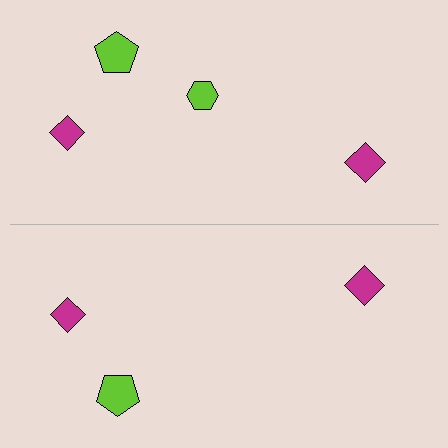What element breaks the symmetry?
A lime hexagon is missing from the bottom side.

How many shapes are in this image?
There are 7 shapes in this image.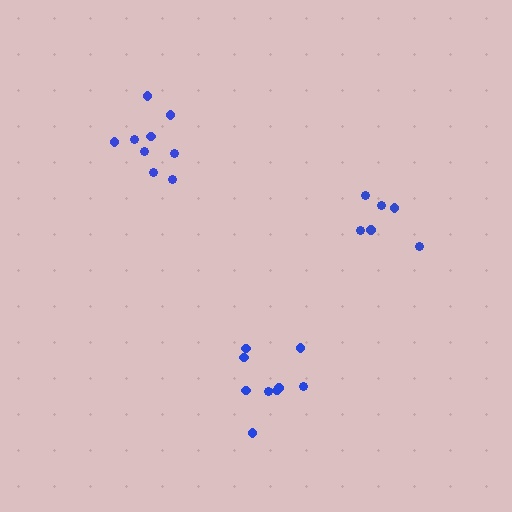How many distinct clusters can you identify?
There are 3 distinct clusters.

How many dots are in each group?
Group 1: 9 dots, Group 2: 6 dots, Group 3: 9 dots (24 total).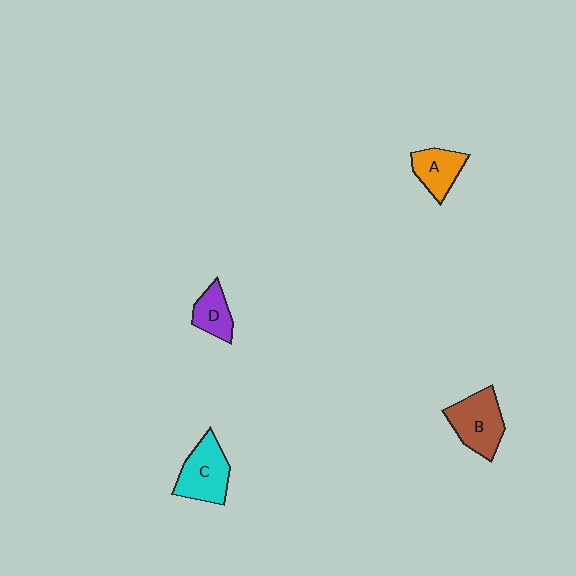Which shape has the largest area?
Shape B (brown).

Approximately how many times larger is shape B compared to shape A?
Approximately 1.4 times.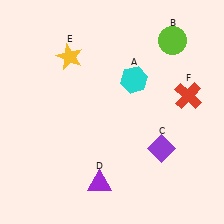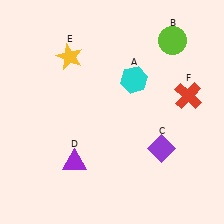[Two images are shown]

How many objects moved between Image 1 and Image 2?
1 object moved between the two images.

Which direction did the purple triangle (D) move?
The purple triangle (D) moved left.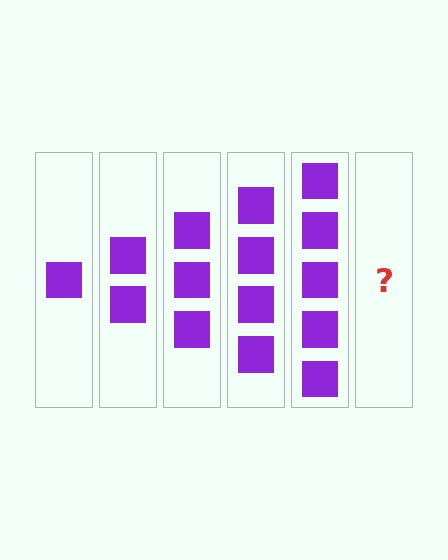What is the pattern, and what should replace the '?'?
The pattern is that each step adds one more square. The '?' should be 6 squares.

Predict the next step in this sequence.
The next step is 6 squares.